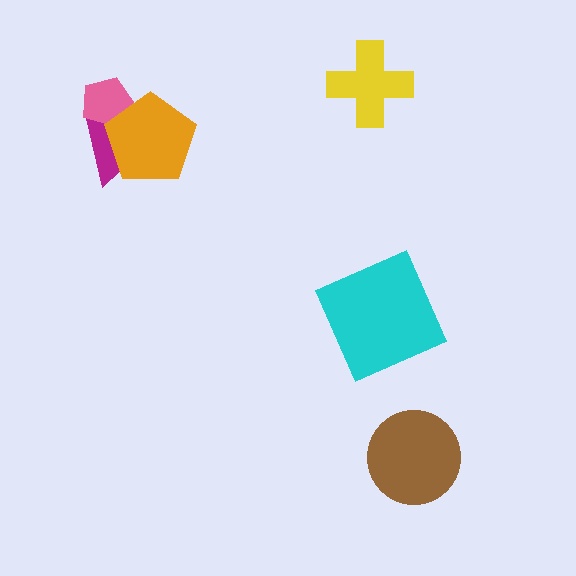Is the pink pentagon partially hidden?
Yes, it is partially covered by another shape.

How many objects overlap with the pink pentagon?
2 objects overlap with the pink pentagon.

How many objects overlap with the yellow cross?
0 objects overlap with the yellow cross.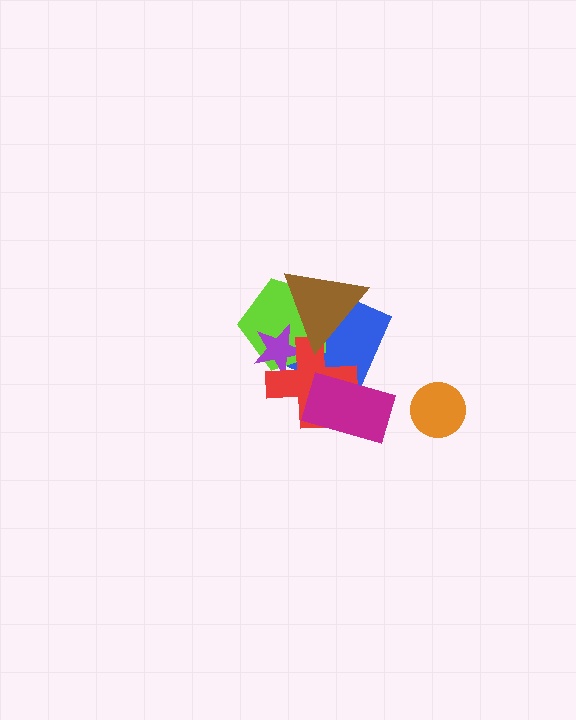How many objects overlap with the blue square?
5 objects overlap with the blue square.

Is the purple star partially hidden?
Yes, it is partially covered by another shape.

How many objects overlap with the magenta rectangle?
2 objects overlap with the magenta rectangle.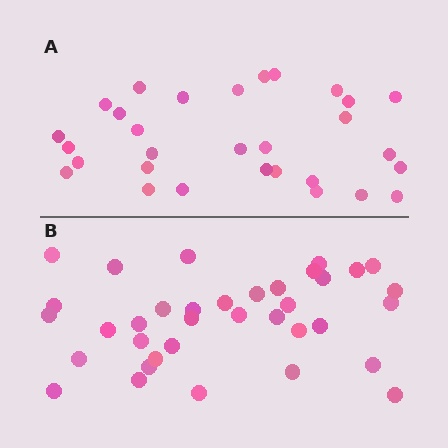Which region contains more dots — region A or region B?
Region B (the bottom region) has more dots.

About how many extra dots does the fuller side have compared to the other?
Region B has about 6 more dots than region A.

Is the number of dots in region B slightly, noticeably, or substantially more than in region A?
Region B has only slightly more — the two regions are fairly close. The ratio is roughly 1.2 to 1.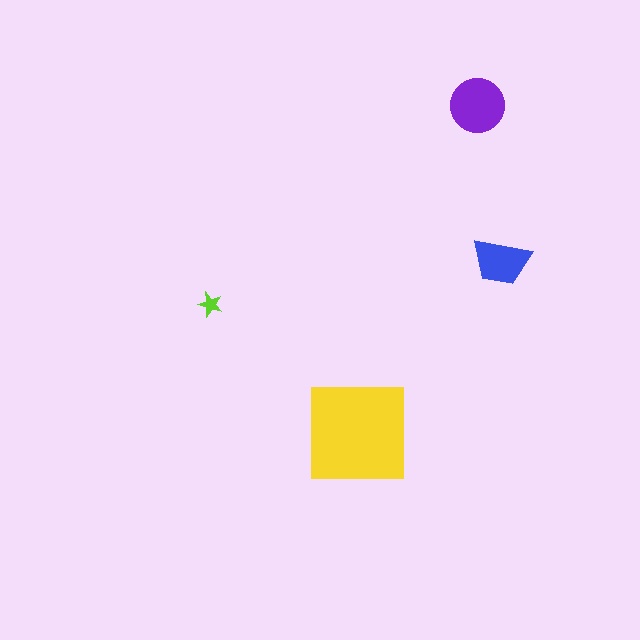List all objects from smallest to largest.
The lime star, the blue trapezoid, the purple circle, the yellow square.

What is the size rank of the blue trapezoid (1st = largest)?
3rd.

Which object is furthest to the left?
The lime star is leftmost.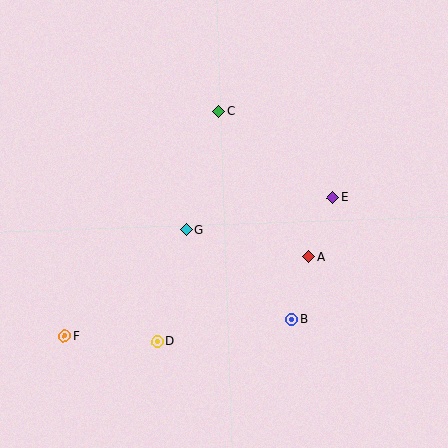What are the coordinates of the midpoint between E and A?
The midpoint between E and A is at (321, 227).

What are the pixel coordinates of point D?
Point D is at (157, 341).